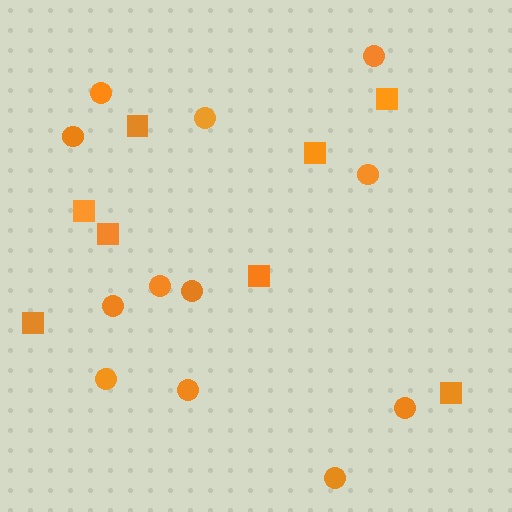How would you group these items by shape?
There are 2 groups: one group of squares (8) and one group of circles (12).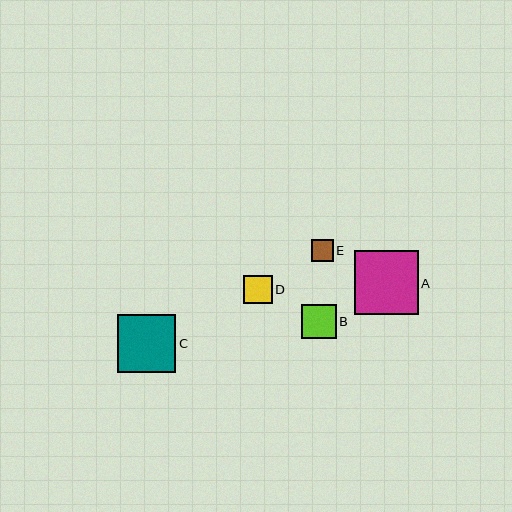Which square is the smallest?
Square E is the smallest with a size of approximately 22 pixels.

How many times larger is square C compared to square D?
Square C is approximately 2.0 times the size of square D.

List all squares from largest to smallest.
From largest to smallest: A, C, B, D, E.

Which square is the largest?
Square A is the largest with a size of approximately 64 pixels.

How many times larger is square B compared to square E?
Square B is approximately 1.6 times the size of square E.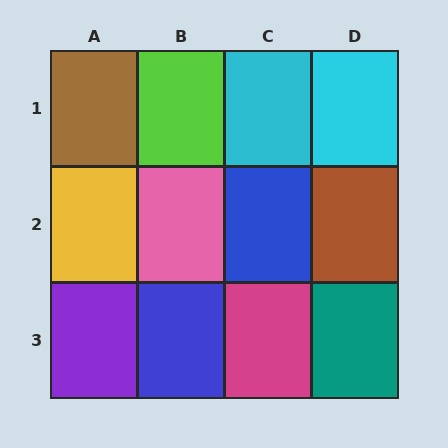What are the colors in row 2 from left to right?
Yellow, pink, blue, brown.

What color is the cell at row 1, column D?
Cyan.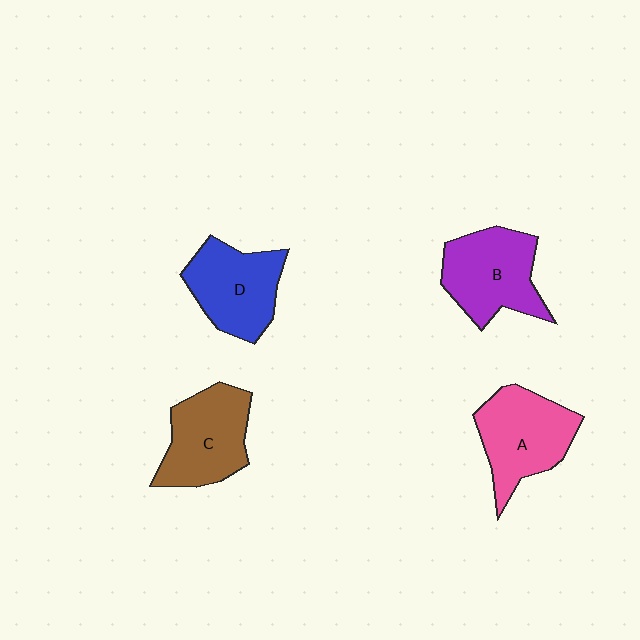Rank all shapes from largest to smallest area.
From largest to smallest: A (pink), B (purple), C (brown), D (blue).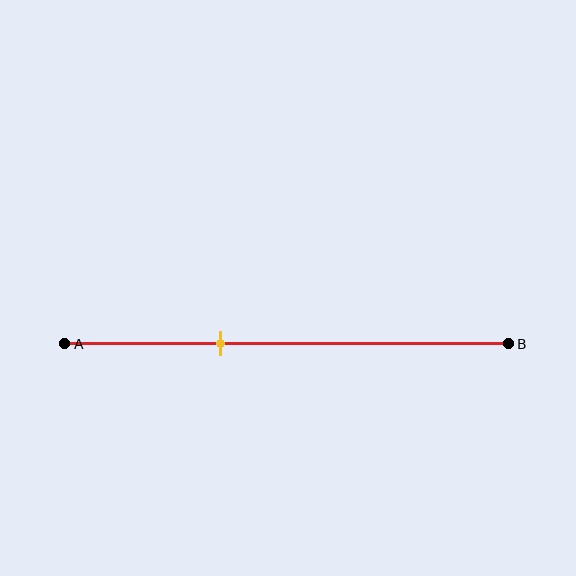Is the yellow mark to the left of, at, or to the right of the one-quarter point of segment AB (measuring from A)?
The yellow mark is to the right of the one-quarter point of segment AB.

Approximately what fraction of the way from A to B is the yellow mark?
The yellow mark is approximately 35% of the way from A to B.